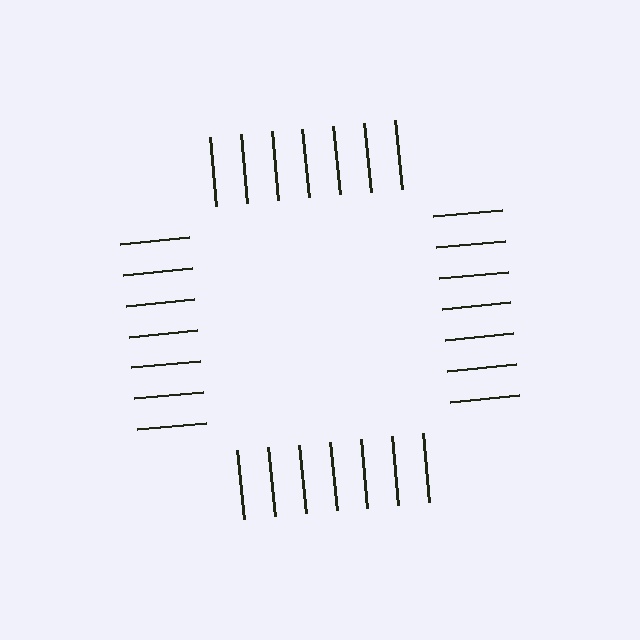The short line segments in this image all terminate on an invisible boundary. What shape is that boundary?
An illusory square — the line segments terminate on its edges but no continuous stroke is drawn.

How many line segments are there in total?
28 — 7 along each of the 4 edges.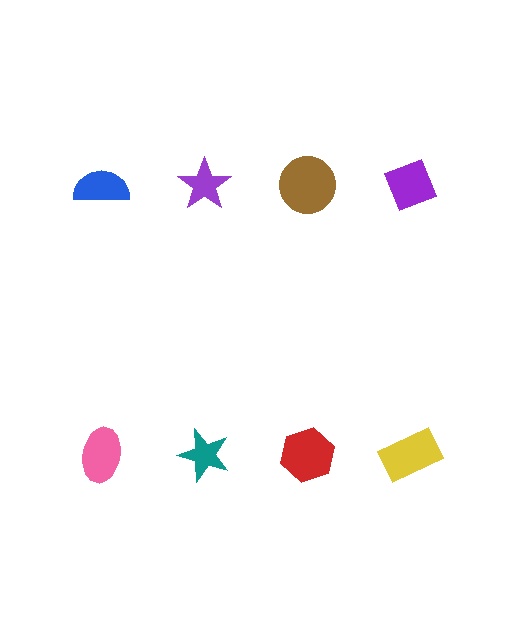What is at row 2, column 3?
A red hexagon.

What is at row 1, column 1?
A blue semicircle.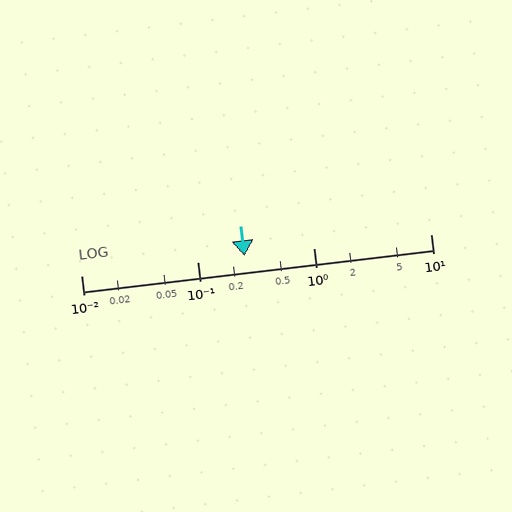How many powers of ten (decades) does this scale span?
The scale spans 3 decades, from 0.01 to 10.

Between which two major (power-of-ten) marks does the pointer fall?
The pointer is between 0.1 and 1.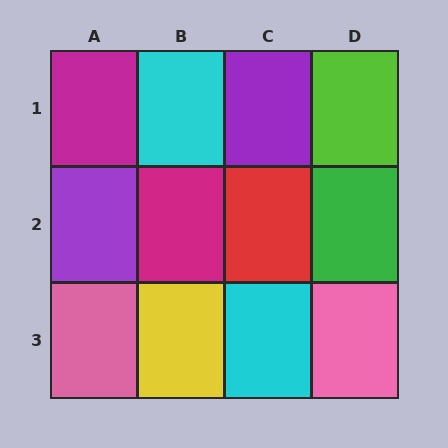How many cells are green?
1 cell is green.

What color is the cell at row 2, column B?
Magenta.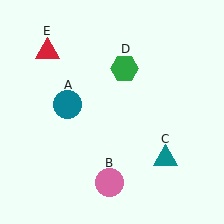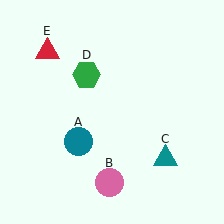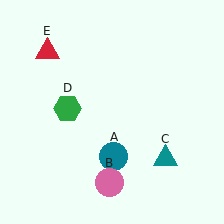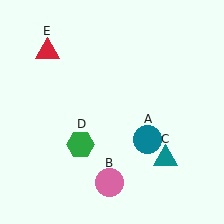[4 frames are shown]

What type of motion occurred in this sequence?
The teal circle (object A), green hexagon (object D) rotated counterclockwise around the center of the scene.